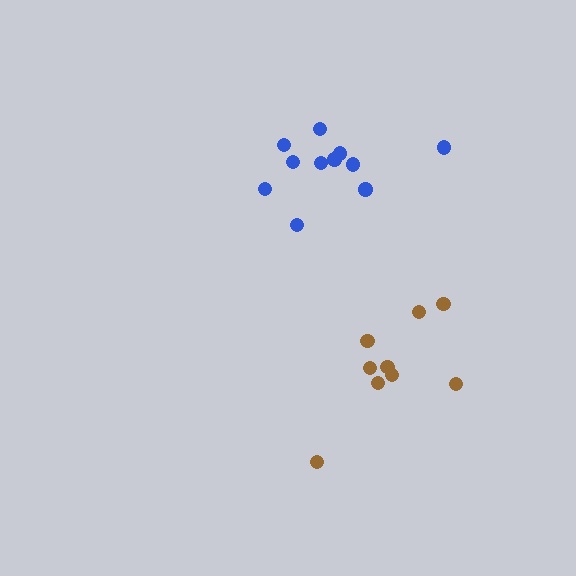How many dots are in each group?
Group 1: 11 dots, Group 2: 9 dots (20 total).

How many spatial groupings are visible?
There are 2 spatial groupings.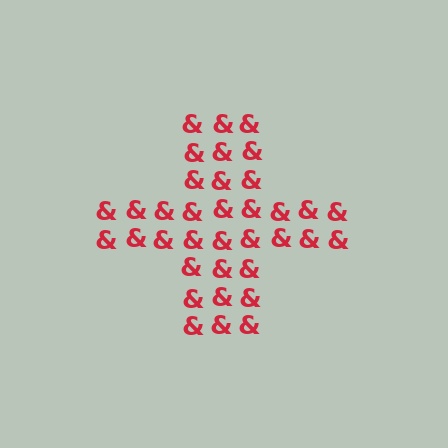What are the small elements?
The small elements are ampersands.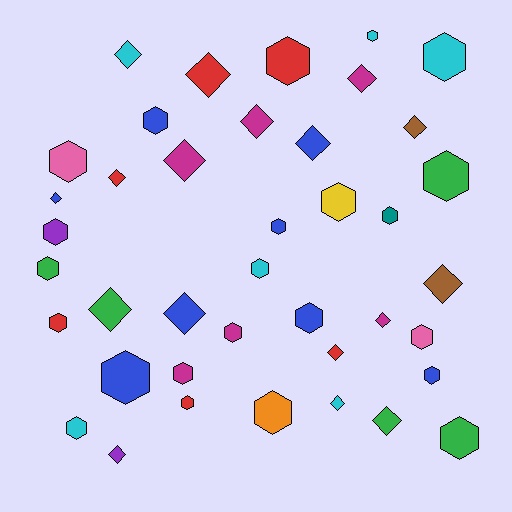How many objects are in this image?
There are 40 objects.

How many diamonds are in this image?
There are 17 diamonds.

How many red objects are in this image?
There are 6 red objects.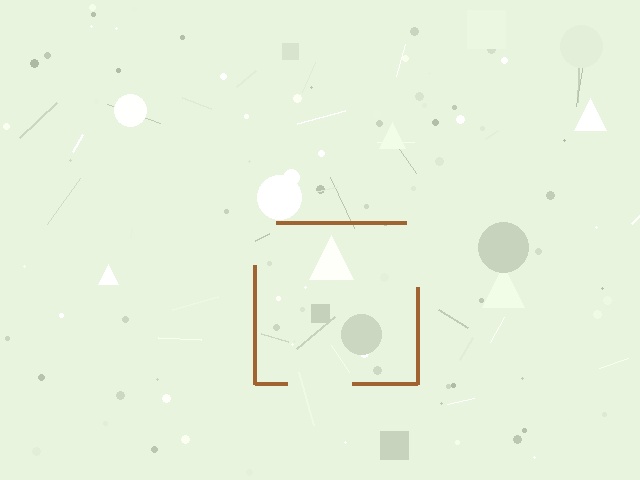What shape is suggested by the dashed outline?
The dashed outline suggests a square.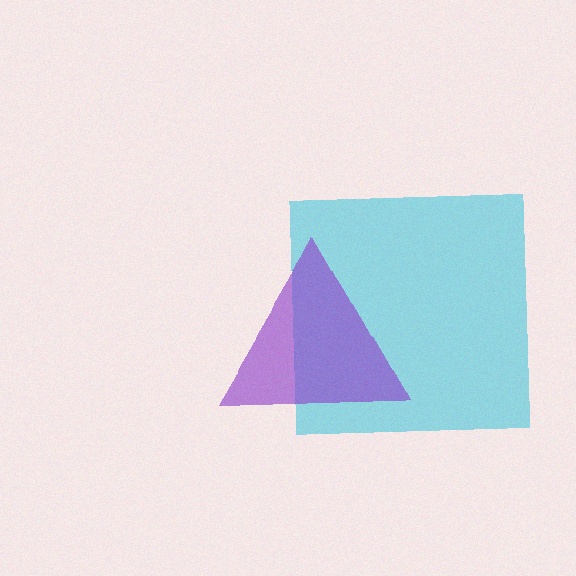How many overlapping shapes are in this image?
There are 2 overlapping shapes in the image.